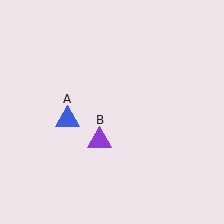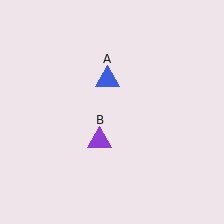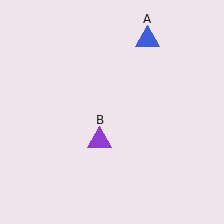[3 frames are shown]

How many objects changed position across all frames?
1 object changed position: blue triangle (object A).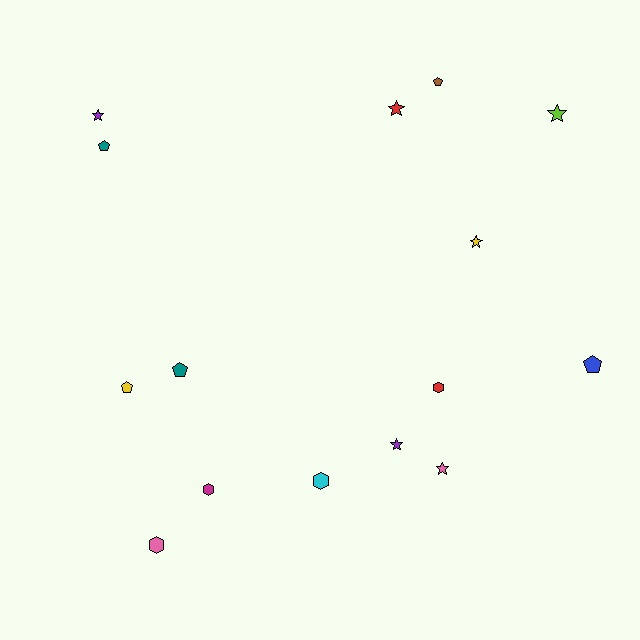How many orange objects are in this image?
There are no orange objects.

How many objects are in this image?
There are 15 objects.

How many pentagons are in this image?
There are 5 pentagons.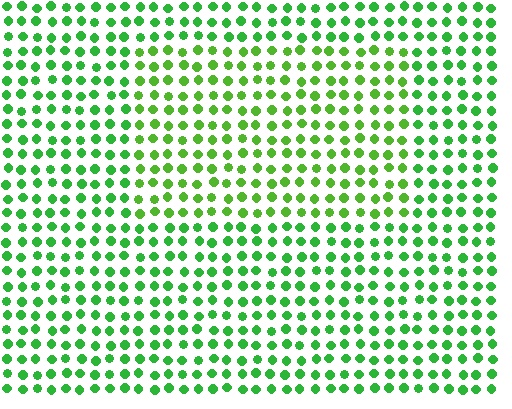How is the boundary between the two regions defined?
The boundary is defined purely by a slight shift in hue (about 22 degrees). Spacing, size, and orientation are identical on both sides.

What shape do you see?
I see a rectangle.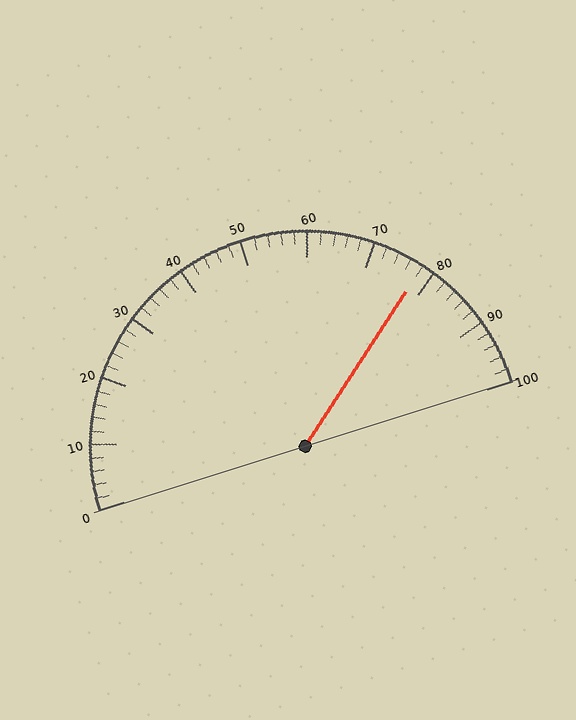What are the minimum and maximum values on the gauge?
The gauge ranges from 0 to 100.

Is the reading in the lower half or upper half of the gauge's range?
The reading is in the upper half of the range (0 to 100).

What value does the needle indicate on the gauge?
The needle indicates approximately 78.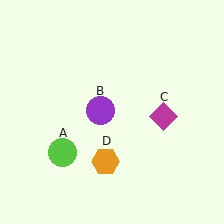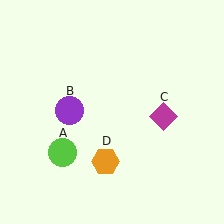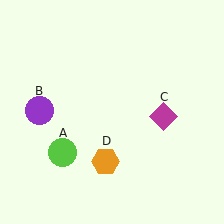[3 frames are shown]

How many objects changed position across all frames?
1 object changed position: purple circle (object B).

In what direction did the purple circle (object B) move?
The purple circle (object B) moved left.